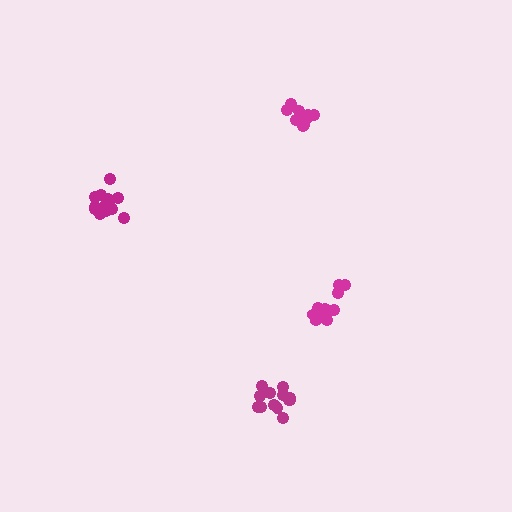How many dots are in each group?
Group 1: 14 dots, Group 2: 14 dots, Group 3: 10 dots, Group 4: 14 dots (52 total).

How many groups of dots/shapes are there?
There are 4 groups.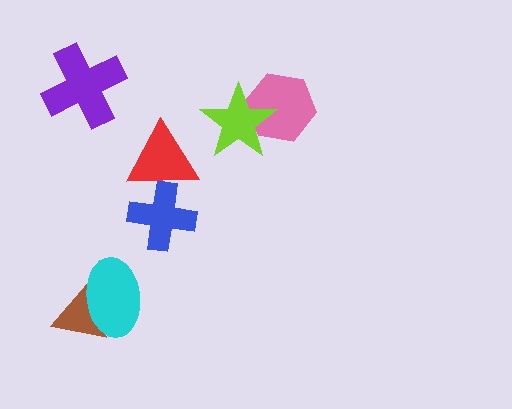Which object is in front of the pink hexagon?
The lime star is in front of the pink hexagon.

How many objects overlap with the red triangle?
1 object overlaps with the red triangle.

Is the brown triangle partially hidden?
Yes, it is partially covered by another shape.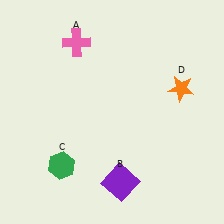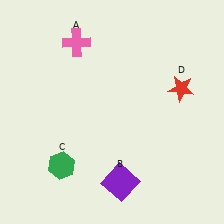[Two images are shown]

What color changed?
The star (D) changed from orange in Image 1 to red in Image 2.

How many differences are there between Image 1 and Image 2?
There is 1 difference between the two images.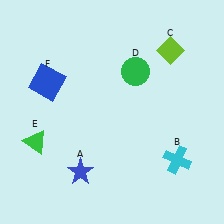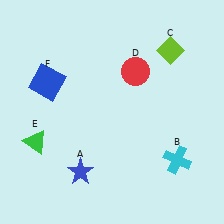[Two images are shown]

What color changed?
The circle (D) changed from green in Image 1 to red in Image 2.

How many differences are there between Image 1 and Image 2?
There is 1 difference between the two images.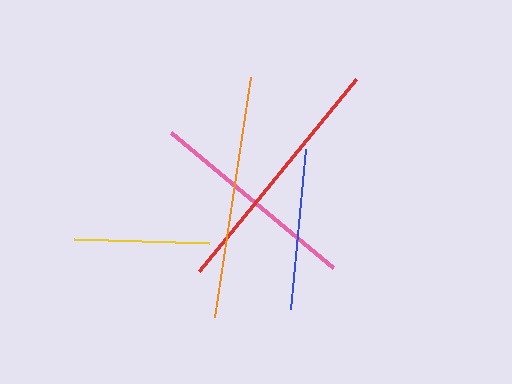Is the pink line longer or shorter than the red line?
The red line is longer than the pink line.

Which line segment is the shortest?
The yellow line is the shortest at approximately 134 pixels.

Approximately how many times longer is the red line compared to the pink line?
The red line is approximately 1.2 times the length of the pink line.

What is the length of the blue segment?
The blue segment is approximately 161 pixels long.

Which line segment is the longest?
The red line is the longest at approximately 248 pixels.